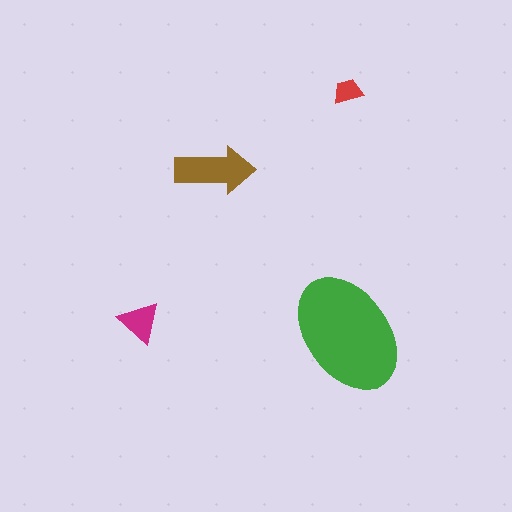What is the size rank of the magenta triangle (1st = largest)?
3rd.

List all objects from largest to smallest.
The green ellipse, the brown arrow, the magenta triangle, the red trapezoid.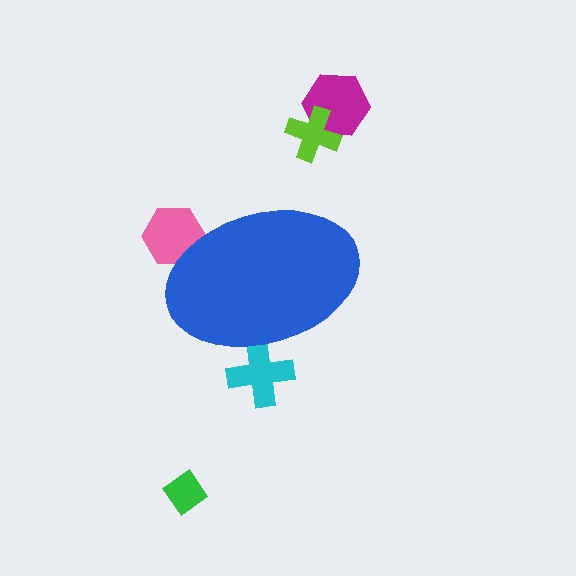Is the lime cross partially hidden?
No, the lime cross is fully visible.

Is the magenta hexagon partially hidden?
No, the magenta hexagon is fully visible.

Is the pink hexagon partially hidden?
Yes, the pink hexagon is partially hidden behind the blue ellipse.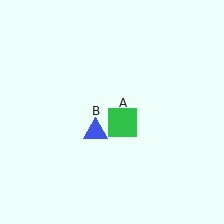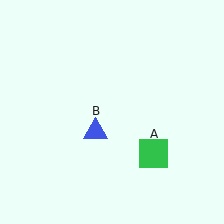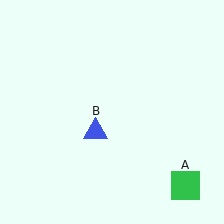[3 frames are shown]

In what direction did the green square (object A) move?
The green square (object A) moved down and to the right.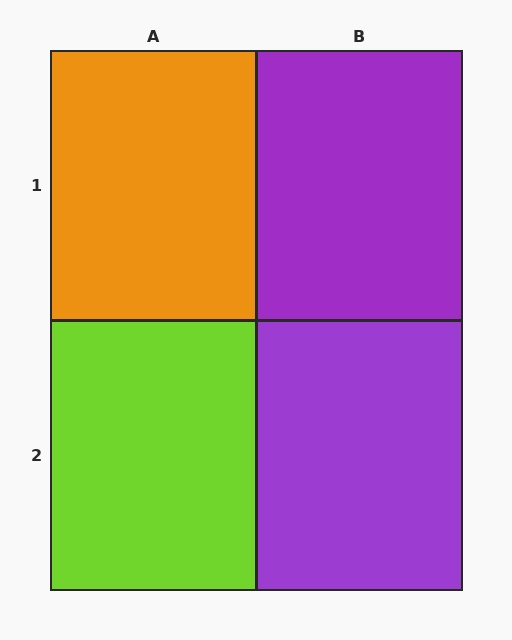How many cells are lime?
1 cell is lime.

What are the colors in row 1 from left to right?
Orange, purple.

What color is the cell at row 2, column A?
Lime.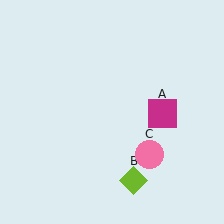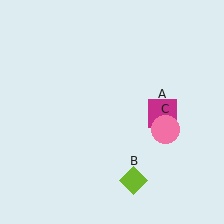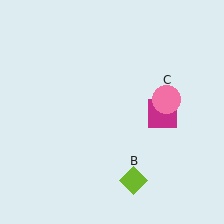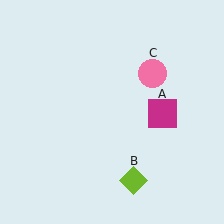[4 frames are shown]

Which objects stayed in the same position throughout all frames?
Magenta square (object A) and lime diamond (object B) remained stationary.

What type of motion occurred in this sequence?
The pink circle (object C) rotated counterclockwise around the center of the scene.